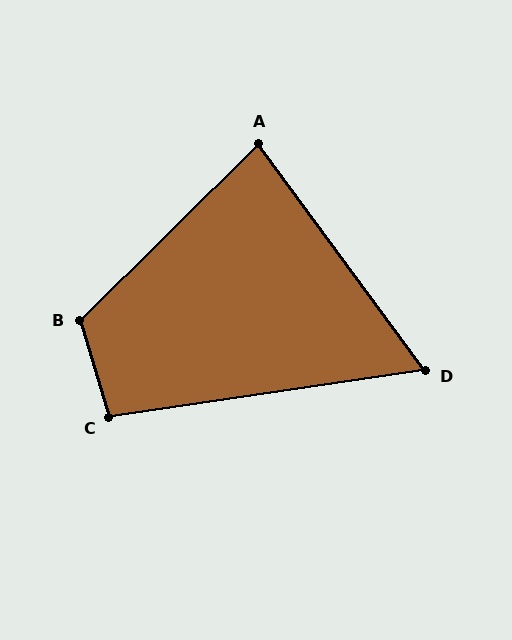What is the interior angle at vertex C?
Approximately 98 degrees (obtuse).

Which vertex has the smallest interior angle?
D, at approximately 62 degrees.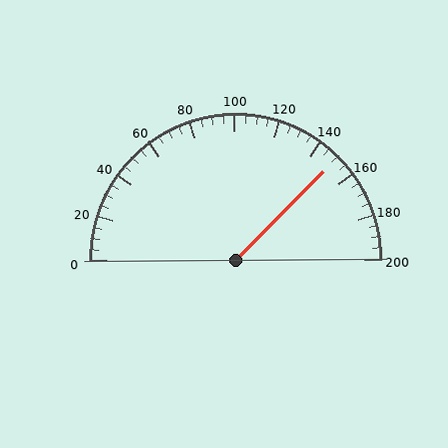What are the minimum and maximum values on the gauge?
The gauge ranges from 0 to 200.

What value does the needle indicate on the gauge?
The needle indicates approximately 150.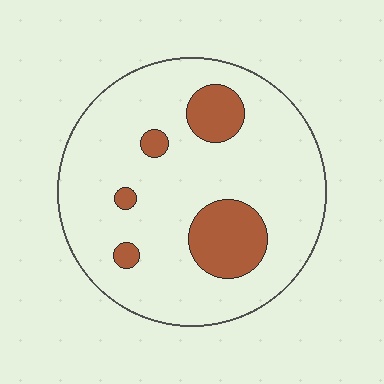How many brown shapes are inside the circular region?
5.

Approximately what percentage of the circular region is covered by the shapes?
Approximately 15%.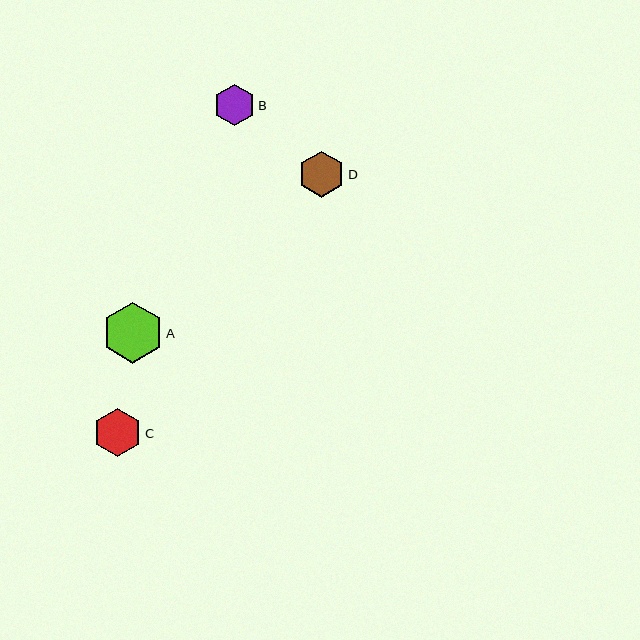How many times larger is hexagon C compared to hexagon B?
Hexagon C is approximately 1.2 times the size of hexagon B.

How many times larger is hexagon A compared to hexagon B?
Hexagon A is approximately 1.5 times the size of hexagon B.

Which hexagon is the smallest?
Hexagon B is the smallest with a size of approximately 41 pixels.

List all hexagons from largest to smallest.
From largest to smallest: A, C, D, B.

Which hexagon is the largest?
Hexagon A is the largest with a size of approximately 61 pixels.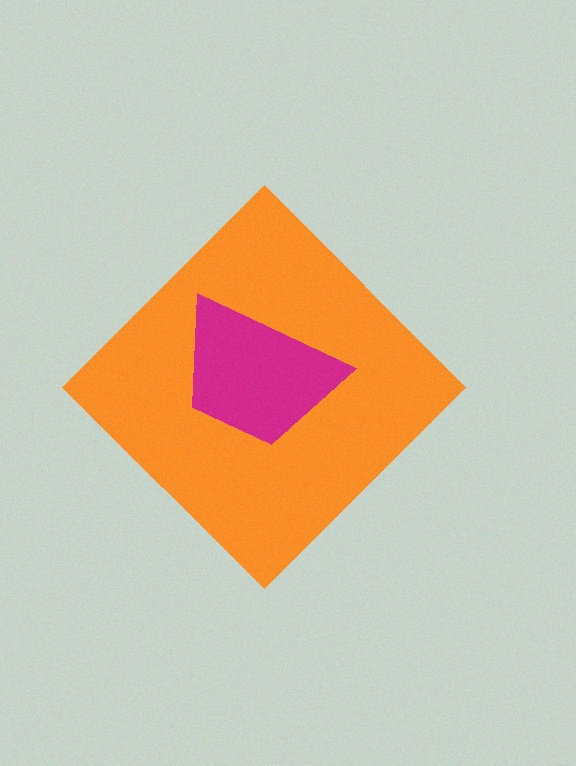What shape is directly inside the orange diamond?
The magenta trapezoid.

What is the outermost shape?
The orange diamond.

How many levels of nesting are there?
2.